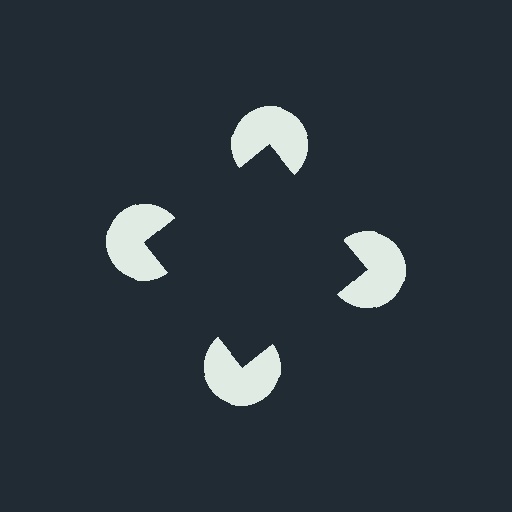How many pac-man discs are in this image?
There are 4 — one at each vertex of the illusory square.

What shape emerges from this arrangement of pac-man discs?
An illusory square — its edges are inferred from the aligned wedge cuts in the pac-man discs, not physically drawn.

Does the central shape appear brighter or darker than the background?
It typically appears slightly darker than the background, even though no actual brightness change is drawn.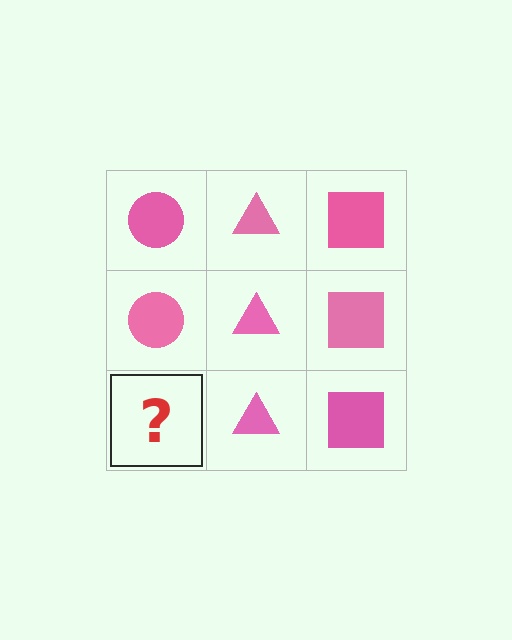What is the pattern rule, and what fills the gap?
The rule is that each column has a consistent shape. The gap should be filled with a pink circle.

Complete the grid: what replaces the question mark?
The question mark should be replaced with a pink circle.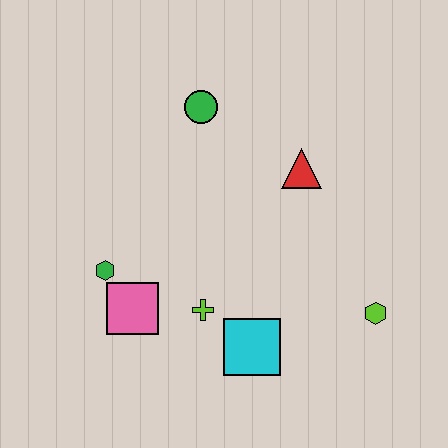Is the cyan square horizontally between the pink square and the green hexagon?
No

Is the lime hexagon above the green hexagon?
No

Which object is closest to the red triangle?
The green circle is closest to the red triangle.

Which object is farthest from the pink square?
The lime hexagon is farthest from the pink square.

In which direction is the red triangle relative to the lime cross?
The red triangle is above the lime cross.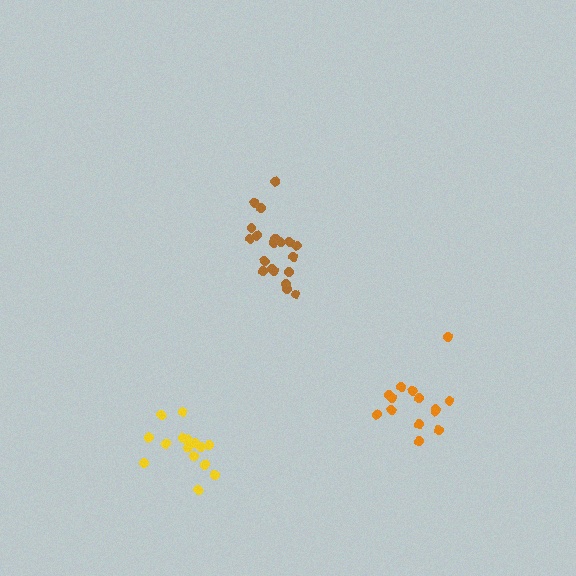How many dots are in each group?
Group 1: 14 dots, Group 2: 20 dots, Group 3: 15 dots (49 total).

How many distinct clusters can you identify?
There are 3 distinct clusters.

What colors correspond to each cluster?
The clusters are colored: orange, brown, yellow.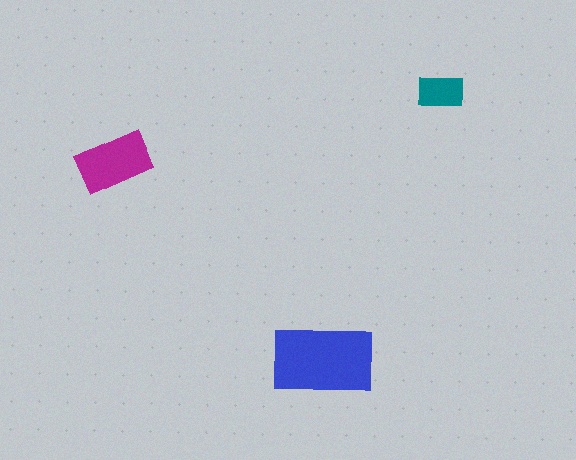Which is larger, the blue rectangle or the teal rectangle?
The blue one.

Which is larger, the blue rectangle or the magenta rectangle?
The blue one.